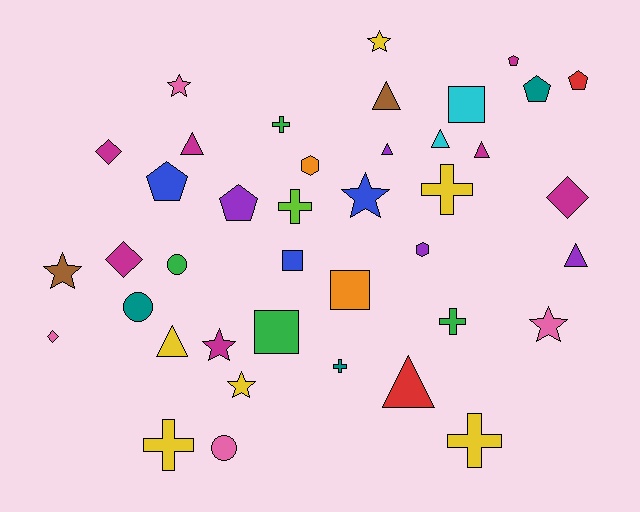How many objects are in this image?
There are 40 objects.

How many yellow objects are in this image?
There are 6 yellow objects.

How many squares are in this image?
There are 4 squares.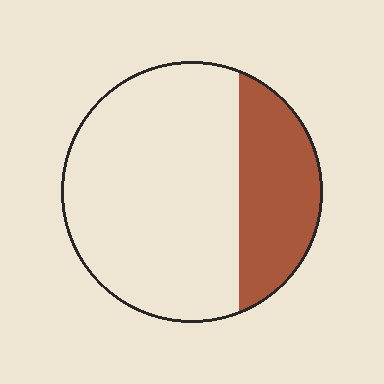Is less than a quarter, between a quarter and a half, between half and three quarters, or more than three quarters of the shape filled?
Between a quarter and a half.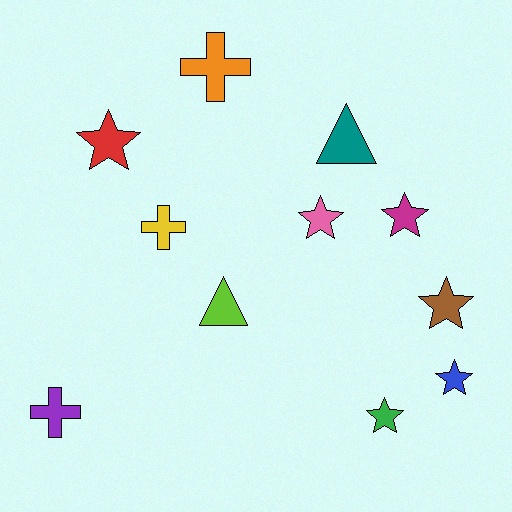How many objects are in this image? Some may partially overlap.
There are 11 objects.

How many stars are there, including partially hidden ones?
There are 6 stars.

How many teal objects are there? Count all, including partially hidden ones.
There is 1 teal object.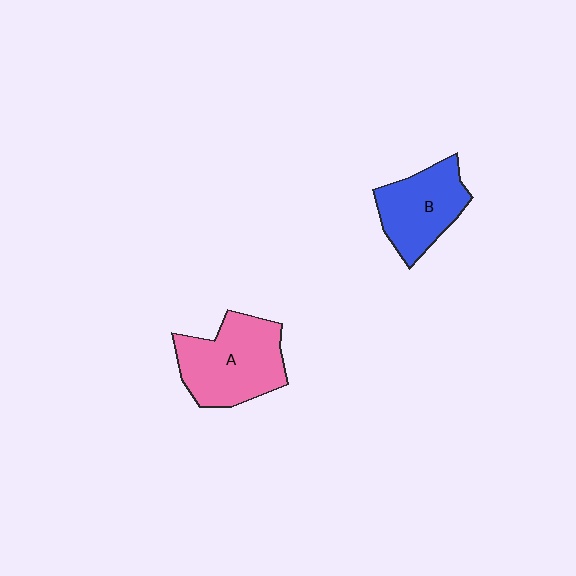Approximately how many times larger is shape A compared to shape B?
Approximately 1.3 times.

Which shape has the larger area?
Shape A (pink).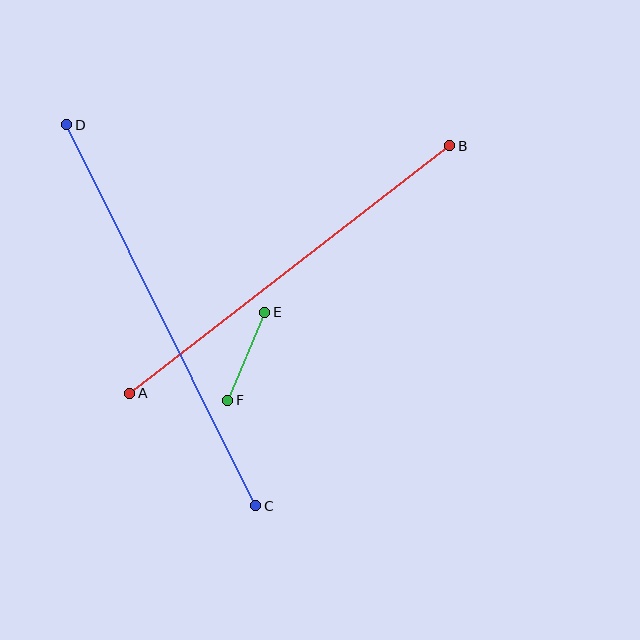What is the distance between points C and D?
The distance is approximately 425 pixels.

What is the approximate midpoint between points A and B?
The midpoint is at approximately (290, 270) pixels.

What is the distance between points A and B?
The distance is approximately 404 pixels.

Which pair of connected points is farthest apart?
Points C and D are farthest apart.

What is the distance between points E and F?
The distance is approximately 96 pixels.